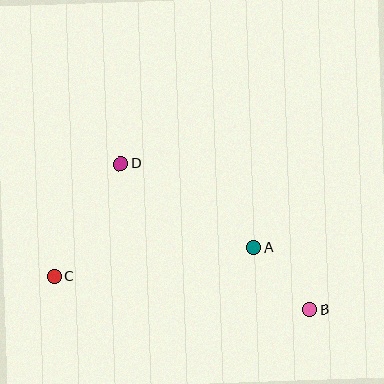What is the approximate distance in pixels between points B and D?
The distance between B and D is approximately 239 pixels.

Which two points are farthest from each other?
Points B and C are farthest from each other.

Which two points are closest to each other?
Points A and B are closest to each other.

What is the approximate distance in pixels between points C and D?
The distance between C and D is approximately 131 pixels.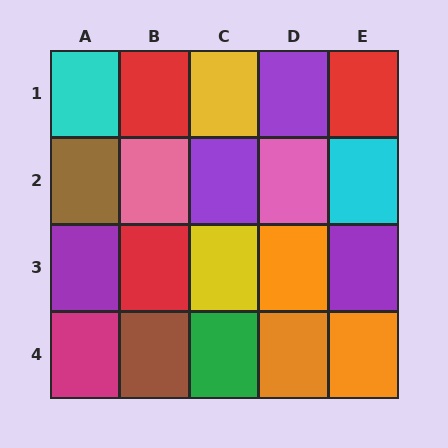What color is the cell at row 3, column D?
Orange.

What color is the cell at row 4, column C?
Green.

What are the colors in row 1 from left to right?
Cyan, red, yellow, purple, red.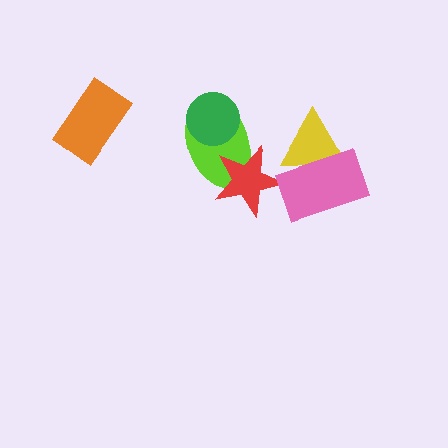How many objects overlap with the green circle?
1 object overlaps with the green circle.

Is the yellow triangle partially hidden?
Yes, it is partially covered by another shape.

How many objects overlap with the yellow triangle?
1 object overlaps with the yellow triangle.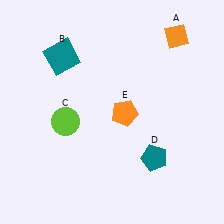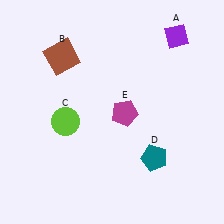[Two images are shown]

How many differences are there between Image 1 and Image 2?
There are 3 differences between the two images.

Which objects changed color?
A changed from orange to purple. B changed from teal to brown. E changed from orange to magenta.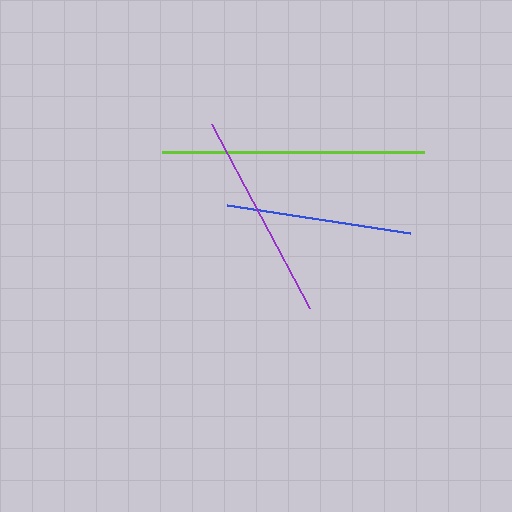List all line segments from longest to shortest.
From longest to shortest: lime, purple, blue.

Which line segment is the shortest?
The blue line is the shortest at approximately 185 pixels.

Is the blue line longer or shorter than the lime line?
The lime line is longer than the blue line.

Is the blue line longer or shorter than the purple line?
The purple line is longer than the blue line.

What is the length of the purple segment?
The purple segment is approximately 208 pixels long.